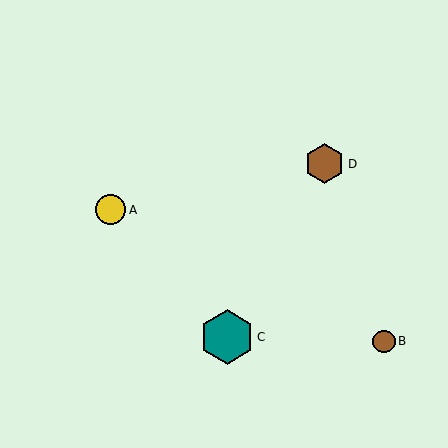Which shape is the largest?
The teal hexagon (labeled C) is the largest.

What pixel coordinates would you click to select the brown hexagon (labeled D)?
Click at (325, 164) to select the brown hexagon D.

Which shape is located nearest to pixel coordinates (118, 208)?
The yellow circle (labeled A) at (111, 210) is nearest to that location.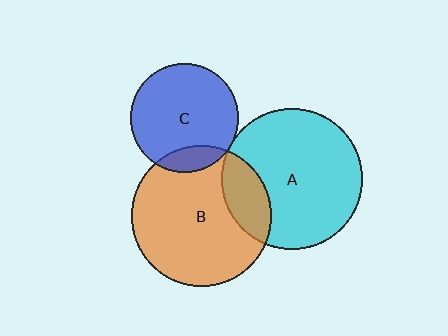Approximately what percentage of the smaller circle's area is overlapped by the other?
Approximately 5%.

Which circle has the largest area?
Circle A (cyan).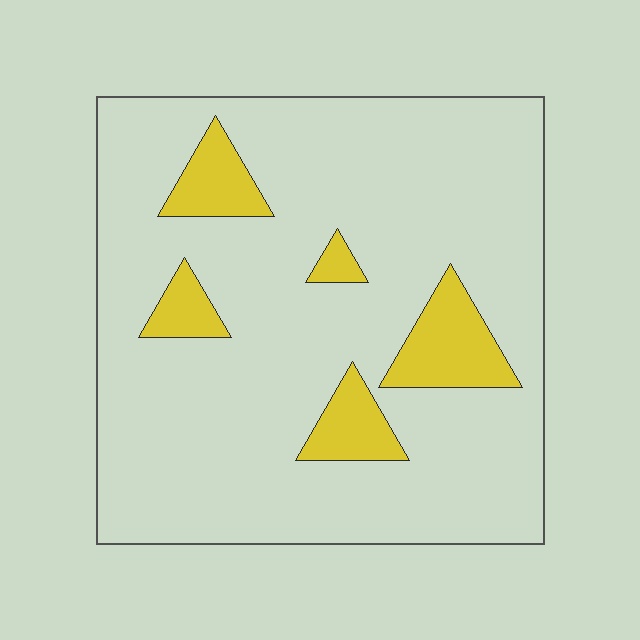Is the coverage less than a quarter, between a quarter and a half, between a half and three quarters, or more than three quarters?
Less than a quarter.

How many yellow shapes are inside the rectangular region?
5.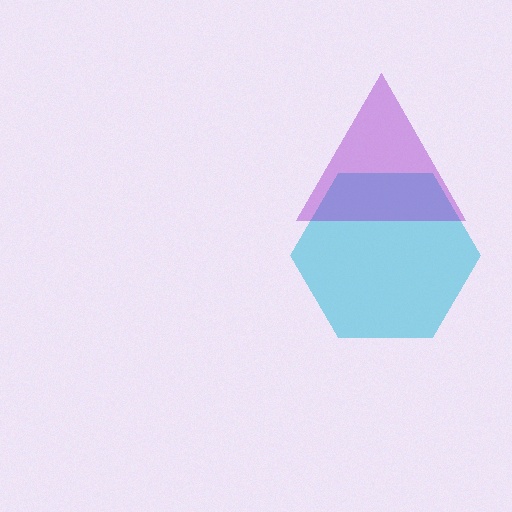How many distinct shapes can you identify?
There are 2 distinct shapes: a cyan hexagon, a purple triangle.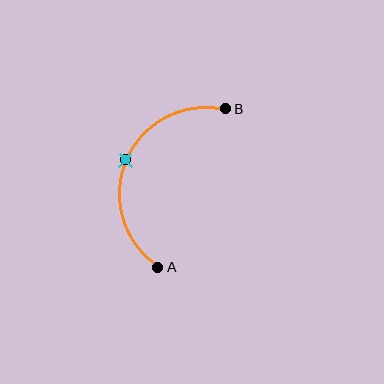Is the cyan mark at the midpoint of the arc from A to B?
Yes. The cyan mark lies on the arc at equal arc-length from both A and B — it is the arc midpoint.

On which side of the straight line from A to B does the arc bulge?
The arc bulges to the left of the straight line connecting A and B.